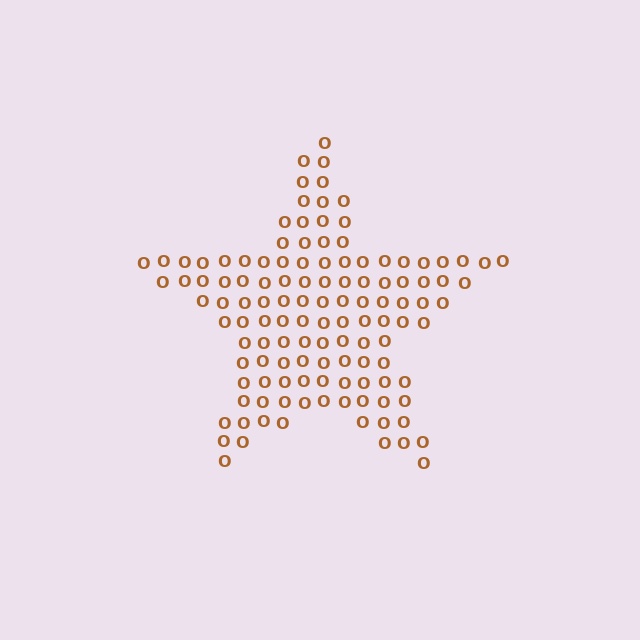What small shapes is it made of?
It is made of small letter O's.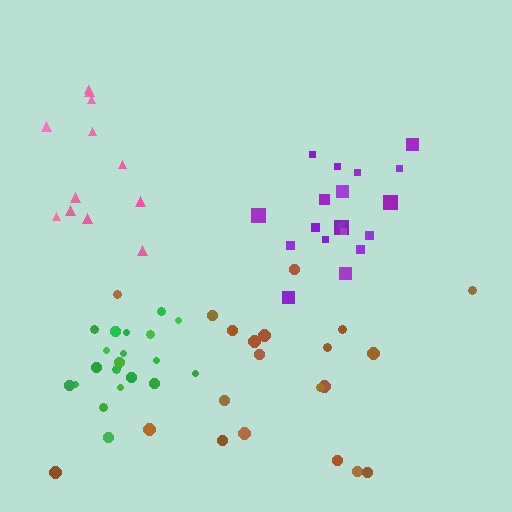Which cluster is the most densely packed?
Green.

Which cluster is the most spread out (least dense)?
Pink.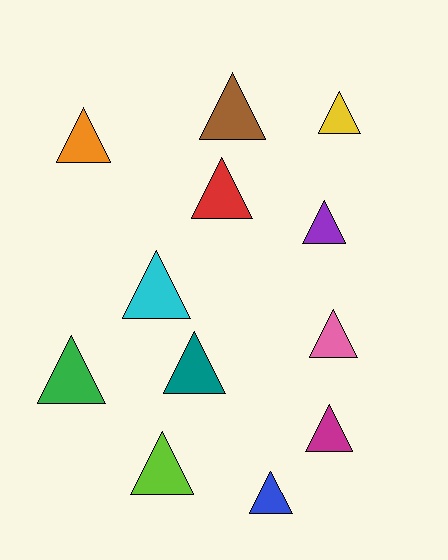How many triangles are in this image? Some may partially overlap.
There are 12 triangles.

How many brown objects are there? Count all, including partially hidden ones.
There is 1 brown object.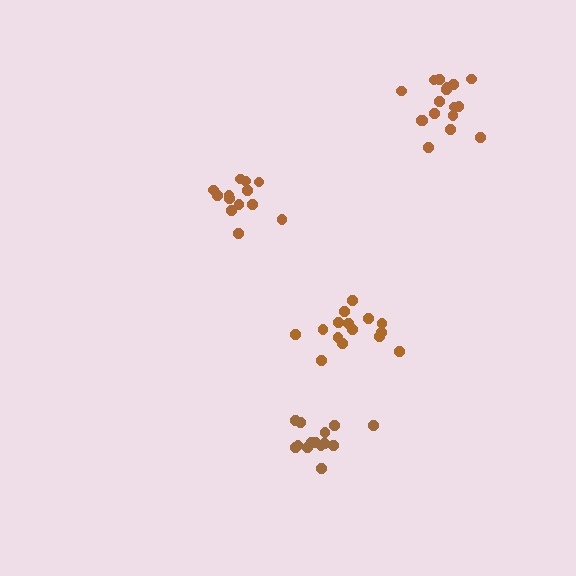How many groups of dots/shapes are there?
There are 4 groups.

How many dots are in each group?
Group 1: 18 dots, Group 2: 16 dots, Group 3: 14 dots, Group 4: 13 dots (61 total).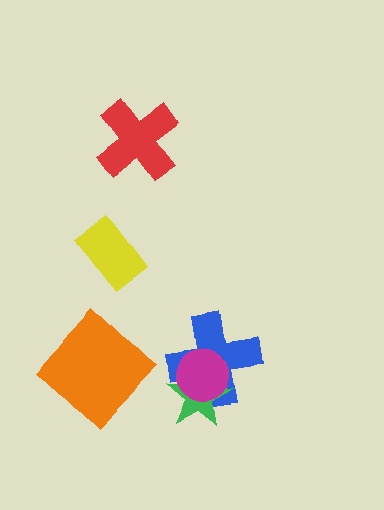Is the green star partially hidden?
Yes, it is partially covered by another shape.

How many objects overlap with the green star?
2 objects overlap with the green star.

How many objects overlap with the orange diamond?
0 objects overlap with the orange diamond.